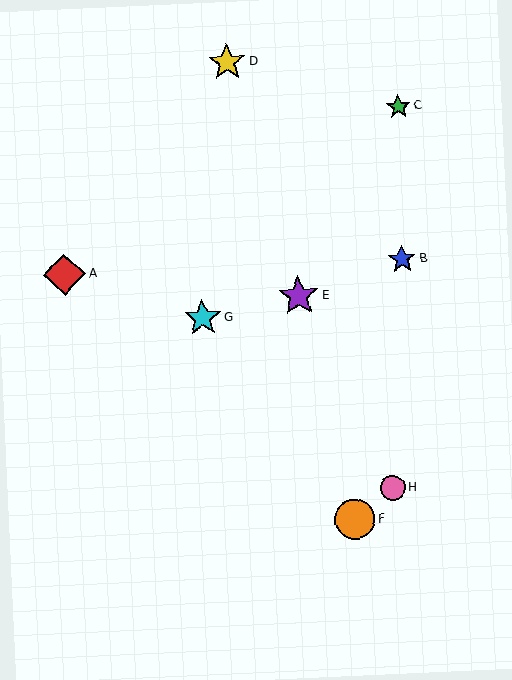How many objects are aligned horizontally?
2 objects (A, B) are aligned horizontally.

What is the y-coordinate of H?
Object H is at y≈488.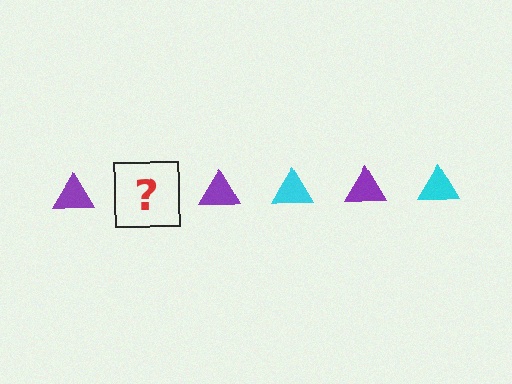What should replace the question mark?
The question mark should be replaced with a cyan triangle.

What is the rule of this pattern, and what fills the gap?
The rule is that the pattern cycles through purple, cyan triangles. The gap should be filled with a cyan triangle.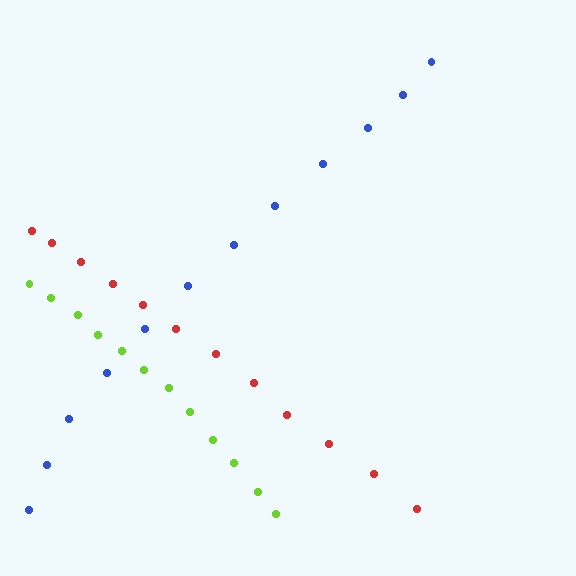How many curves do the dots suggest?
There are 3 distinct paths.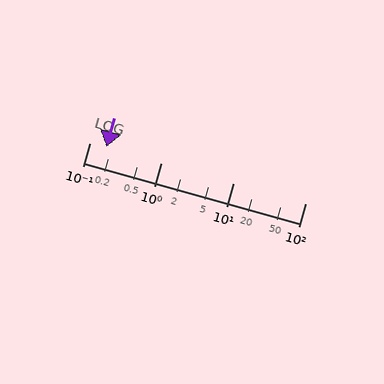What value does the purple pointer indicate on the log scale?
The pointer indicates approximately 0.17.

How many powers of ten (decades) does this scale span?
The scale spans 3 decades, from 0.1 to 100.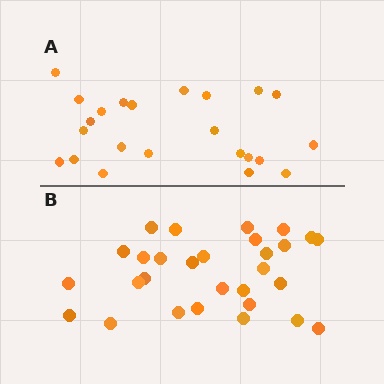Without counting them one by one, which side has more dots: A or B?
Region B (the bottom region) has more dots.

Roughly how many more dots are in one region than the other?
Region B has about 6 more dots than region A.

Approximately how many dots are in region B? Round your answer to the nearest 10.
About 30 dots. (The exact count is 29, which rounds to 30.)